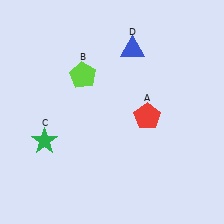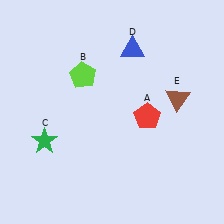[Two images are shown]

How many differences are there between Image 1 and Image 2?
There is 1 difference between the two images.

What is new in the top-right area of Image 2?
A brown triangle (E) was added in the top-right area of Image 2.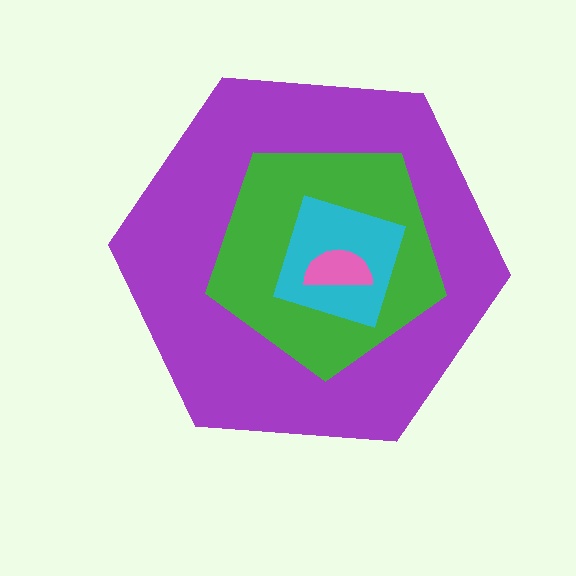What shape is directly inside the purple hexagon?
The green pentagon.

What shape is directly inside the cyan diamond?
The pink semicircle.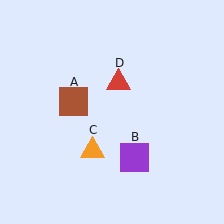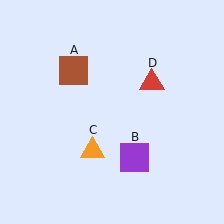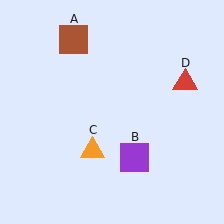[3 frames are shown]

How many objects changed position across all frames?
2 objects changed position: brown square (object A), red triangle (object D).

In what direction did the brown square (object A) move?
The brown square (object A) moved up.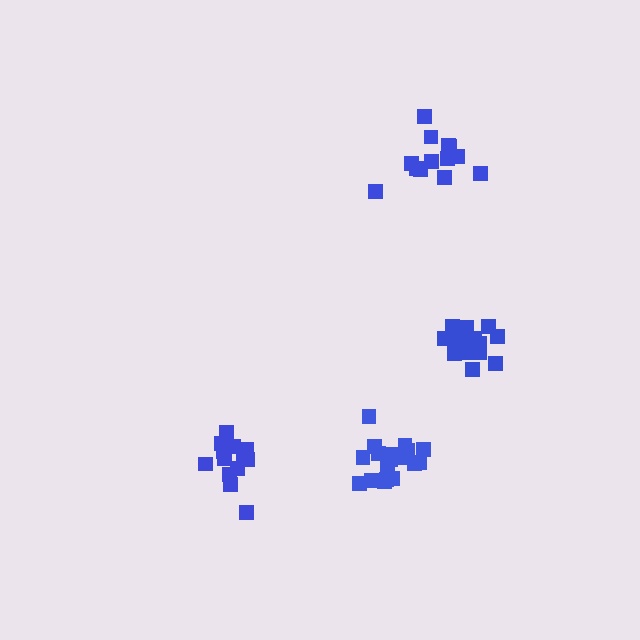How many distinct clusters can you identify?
There are 4 distinct clusters.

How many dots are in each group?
Group 1: 13 dots, Group 2: 13 dots, Group 3: 18 dots, Group 4: 19 dots (63 total).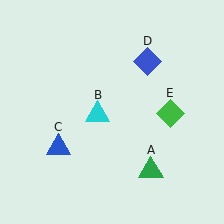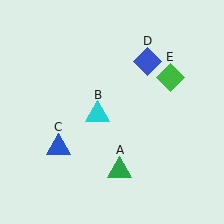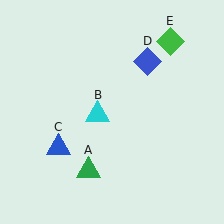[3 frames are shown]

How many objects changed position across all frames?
2 objects changed position: green triangle (object A), green diamond (object E).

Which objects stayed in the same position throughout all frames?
Cyan triangle (object B) and blue triangle (object C) and blue diamond (object D) remained stationary.